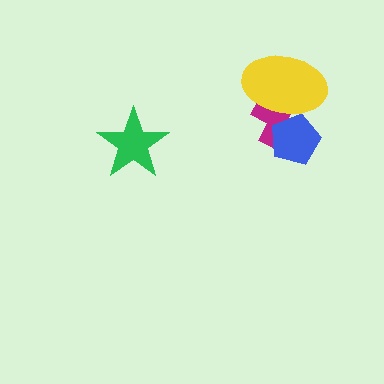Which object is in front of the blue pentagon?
The yellow ellipse is in front of the blue pentagon.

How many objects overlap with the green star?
0 objects overlap with the green star.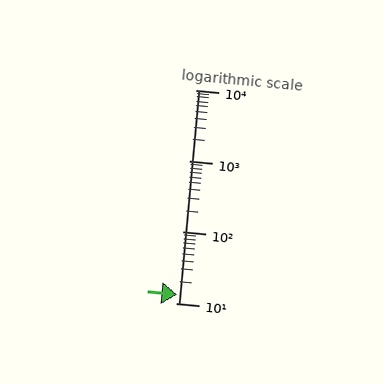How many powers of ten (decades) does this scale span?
The scale spans 3 decades, from 10 to 10000.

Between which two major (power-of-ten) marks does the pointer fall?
The pointer is between 10 and 100.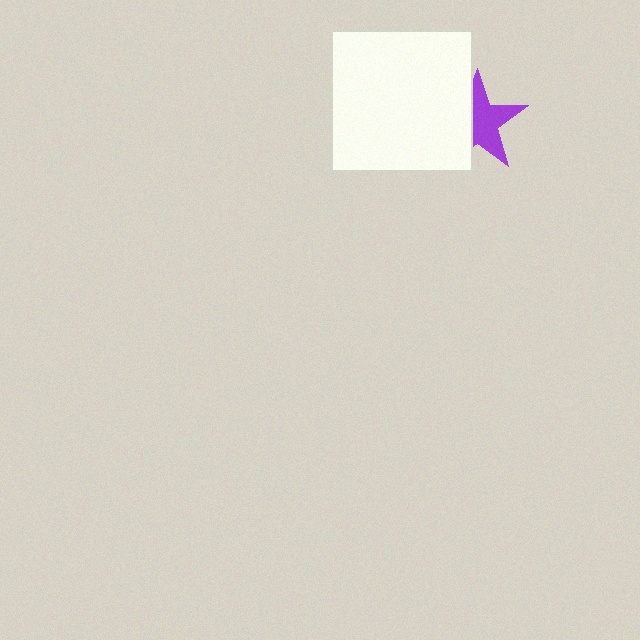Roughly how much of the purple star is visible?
About half of it is visible (roughly 57%).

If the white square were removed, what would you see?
You would see the complete purple star.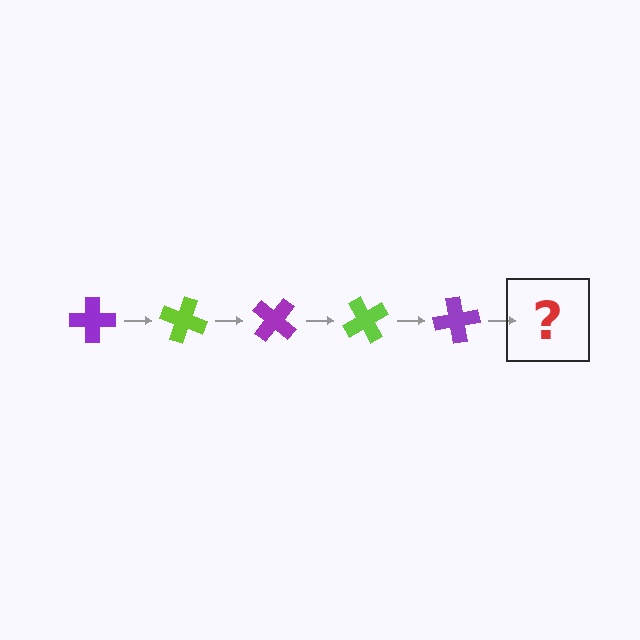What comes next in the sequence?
The next element should be a lime cross, rotated 100 degrees from the start.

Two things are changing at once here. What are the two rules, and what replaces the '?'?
The two rules are that it rotates 20 degrees each step and the color cycles through purple and lime. The '?' should be a lime cross, rotated 100 degrees from the start.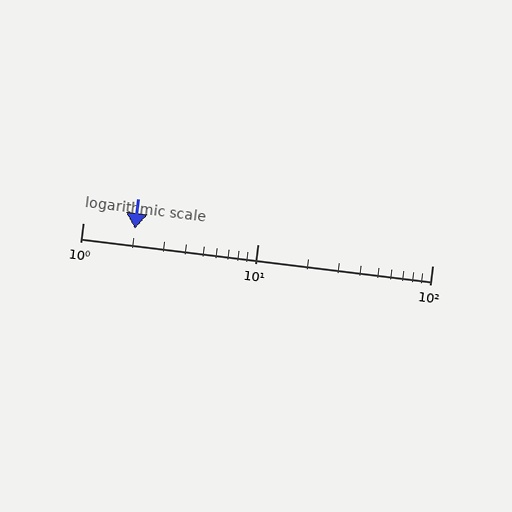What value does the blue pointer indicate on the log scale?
The pointer indicates approximately 2.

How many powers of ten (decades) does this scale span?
The scale spans 2 decades, from 1 to 100.